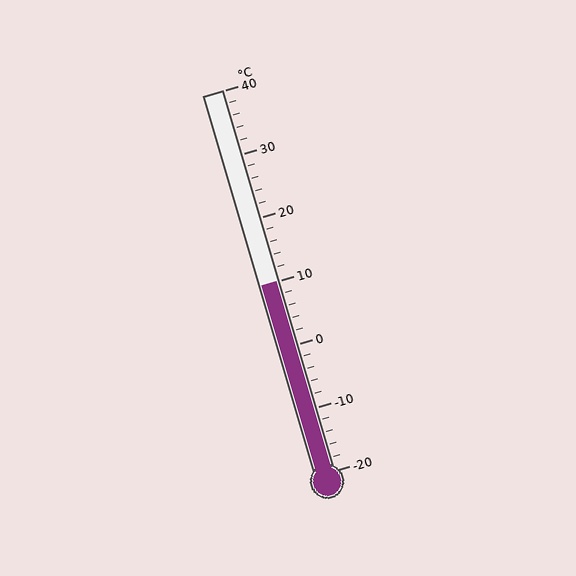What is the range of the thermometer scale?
The thermometer scale ranges from -20°C to 40°C.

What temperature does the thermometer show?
The thermometer shows approximately 10°C.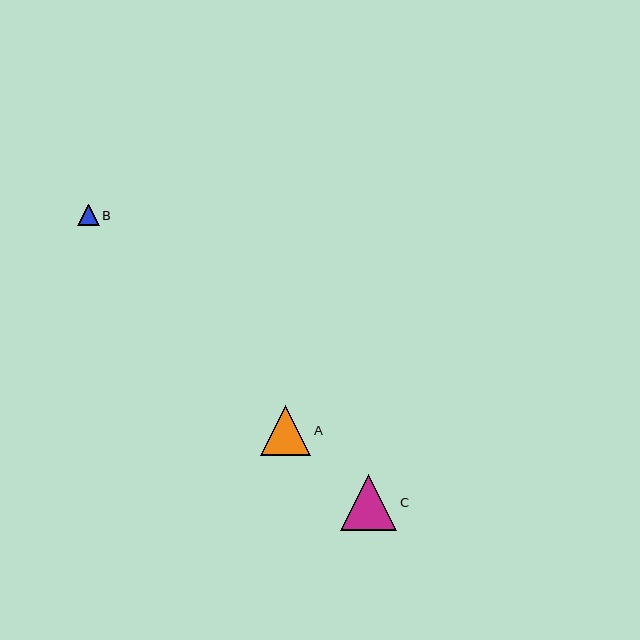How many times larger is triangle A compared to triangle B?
Triangle A is approximately 2.3 times the size of triangle B.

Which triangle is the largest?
Triangle C is the largest with a size of approximately 56 pixels.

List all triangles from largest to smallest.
From largest to smallest: C, A, B.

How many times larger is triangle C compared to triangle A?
Triangle C is approximately 1.1 times the size of triangle A.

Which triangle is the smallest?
Triangle B is the smallest with a size of approximately 22 pixels.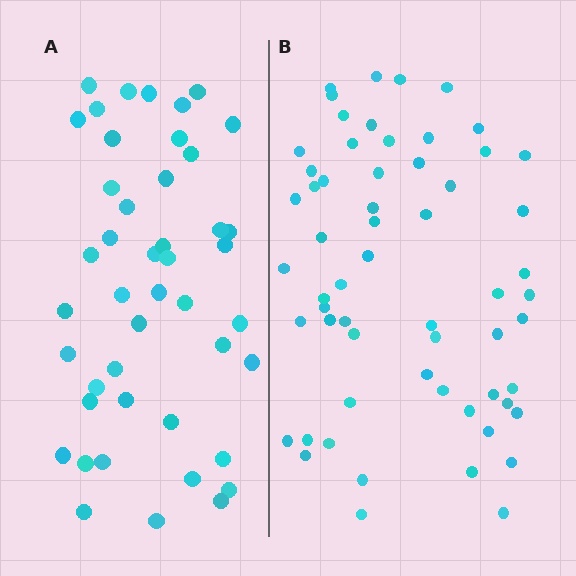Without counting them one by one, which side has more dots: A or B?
Region B (the right region) has more dots.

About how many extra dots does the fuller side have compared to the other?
Region B has approximately 15 more dots than region A.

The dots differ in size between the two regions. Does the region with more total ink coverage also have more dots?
No. Region A has more total ink coverage because its dots are larger, but region B actually contains more individual dots. Total area can be misleading — the number of items is what matters here.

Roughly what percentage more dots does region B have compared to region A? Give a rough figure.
About 35% more.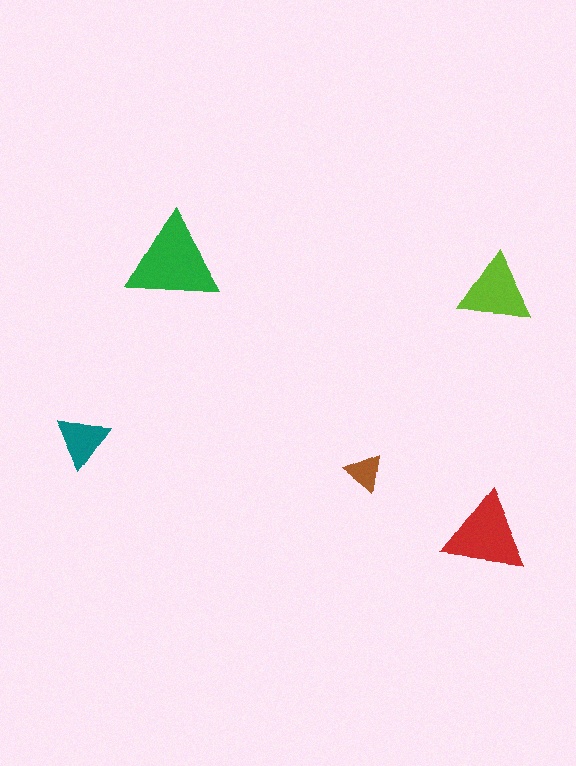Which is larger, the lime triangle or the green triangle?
The green one.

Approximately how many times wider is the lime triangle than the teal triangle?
About 1.5 times wider.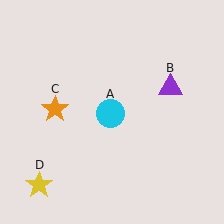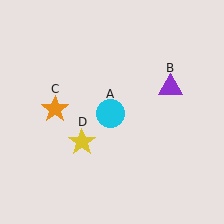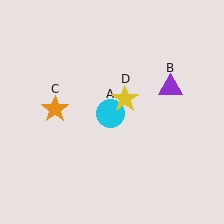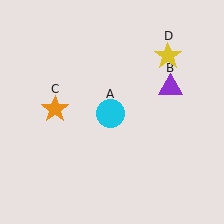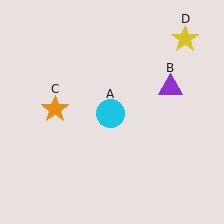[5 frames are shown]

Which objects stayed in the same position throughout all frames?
Cyan circle (object A) and purple triangle (object B) and orange star (object C) remained stationary.